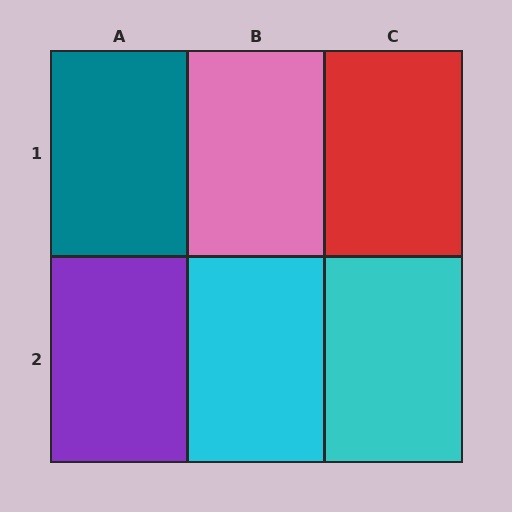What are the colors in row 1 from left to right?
Teal, pink, red.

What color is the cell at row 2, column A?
Purple.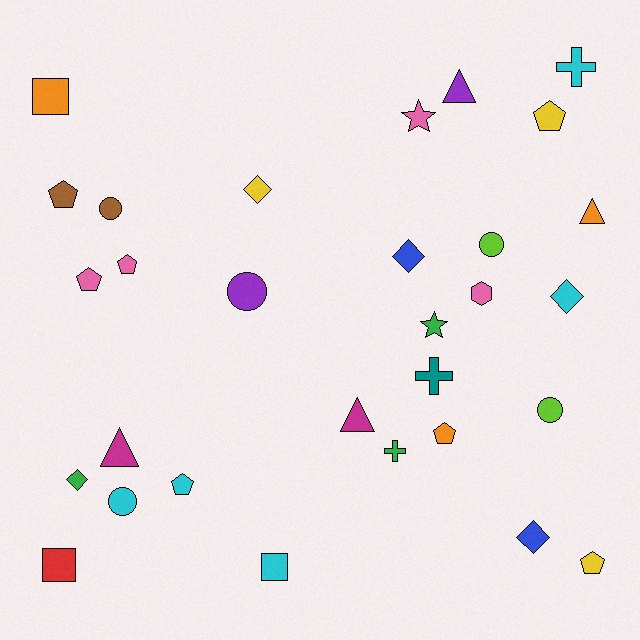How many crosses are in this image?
There are 3 crosses.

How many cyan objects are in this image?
There are 5 cyan objects.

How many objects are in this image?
There are 30 objects.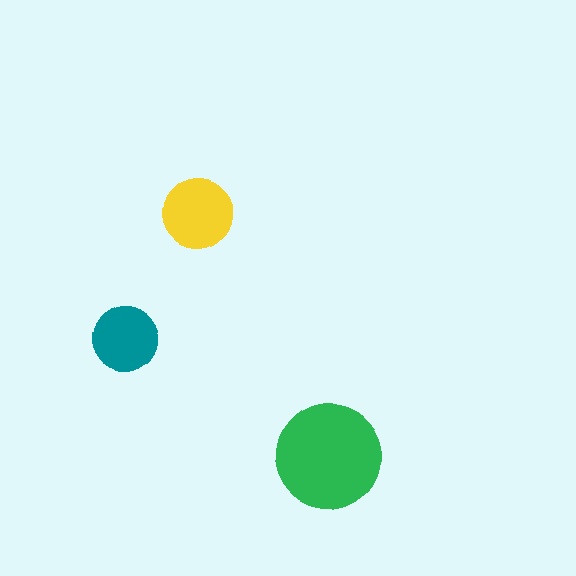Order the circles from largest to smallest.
the green one, the yellow one, the teal one.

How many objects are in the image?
There are 3 objects in the image.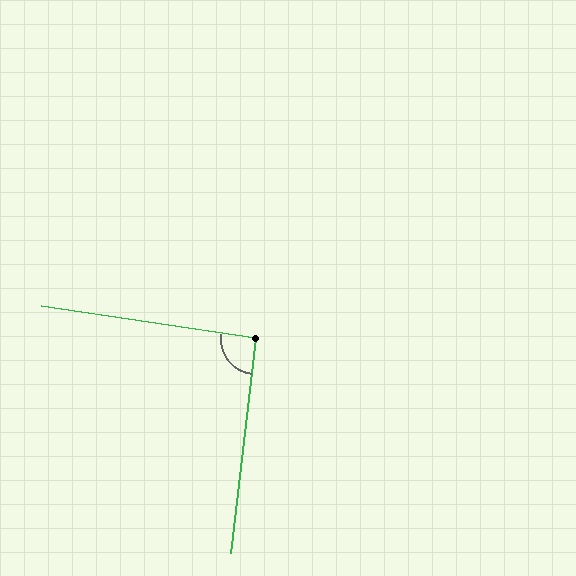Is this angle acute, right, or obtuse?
It is approximately a right angle.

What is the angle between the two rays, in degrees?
Approximately 92 degrees.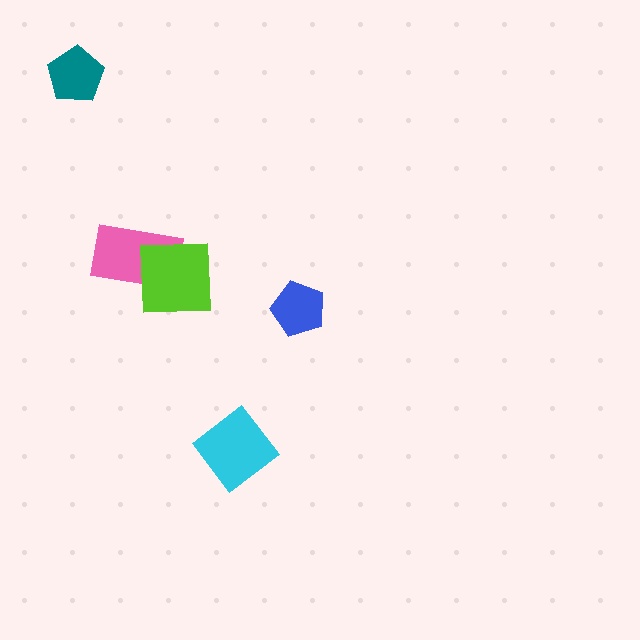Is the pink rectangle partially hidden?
Yes, it is partially covered by another shape.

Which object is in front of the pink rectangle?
The lime square is in front of the pink rectangle.